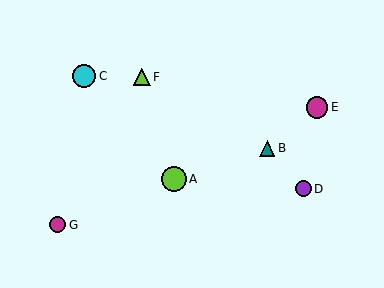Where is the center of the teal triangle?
The center of the teal triangle is at (267, 148).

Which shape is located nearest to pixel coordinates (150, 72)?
The lime triangle (labeled F) at (142, 77) is nearest to that location.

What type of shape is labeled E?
Shape E is a magenta circle.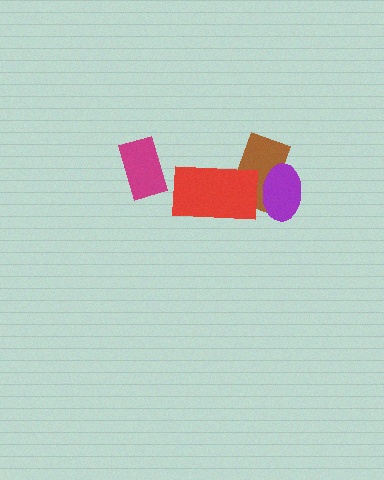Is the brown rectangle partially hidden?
Yes, it is partially covered by another shape.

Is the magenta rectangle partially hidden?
No, no other shape covers it.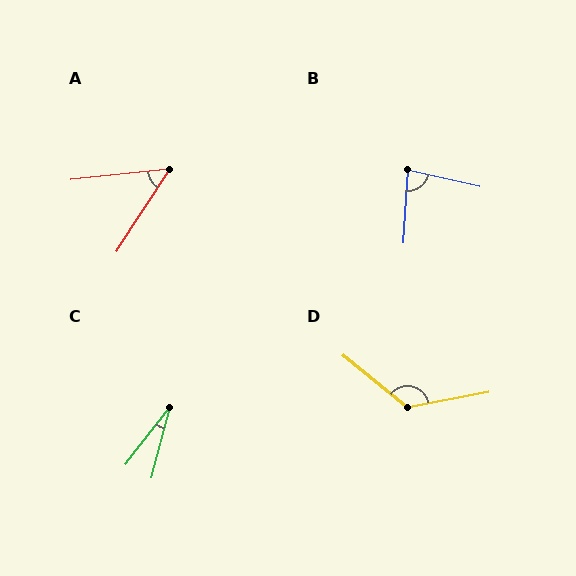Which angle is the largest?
D, at approximately 130 degrees.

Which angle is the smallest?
C, at approximately 23 degrees.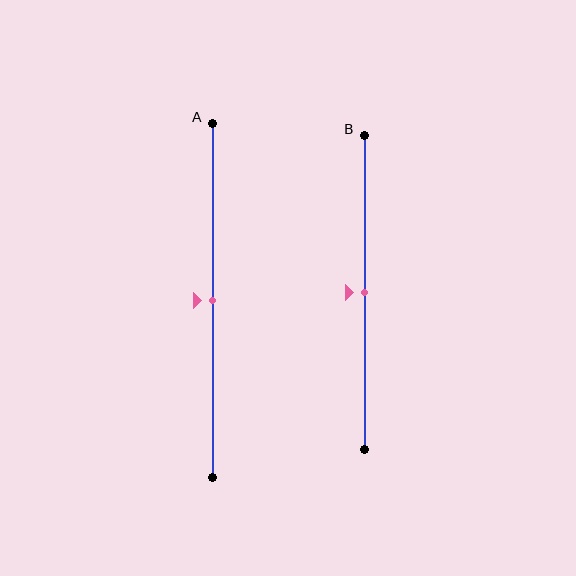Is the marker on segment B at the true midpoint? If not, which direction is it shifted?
Yes, the marker on segment B is at the true midpoint.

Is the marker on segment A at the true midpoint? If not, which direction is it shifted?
Yes, the marker on segment A is at the true midpoint.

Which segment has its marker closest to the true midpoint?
Segment A has its marker closest to the true midpoint.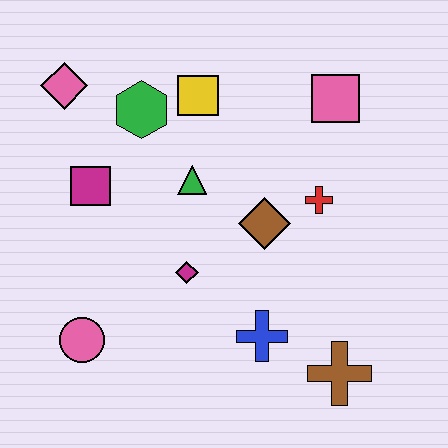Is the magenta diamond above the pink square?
No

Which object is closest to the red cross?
The brown diamond is closest to the red cross.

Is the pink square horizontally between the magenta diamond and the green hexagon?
No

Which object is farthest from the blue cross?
The pink diamond is farthest from the blue cross.